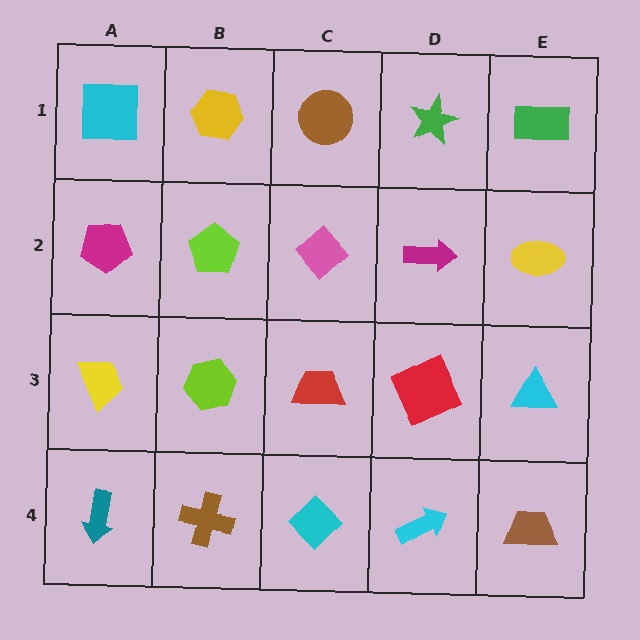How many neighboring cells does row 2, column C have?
4.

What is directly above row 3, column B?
A lime pentagon.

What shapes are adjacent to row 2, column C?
A brown circle (row 1, column C), a red trapezoid (row 3, column C), a lime pentagon (row 2, column B), a magenta arrow (row 2, column D).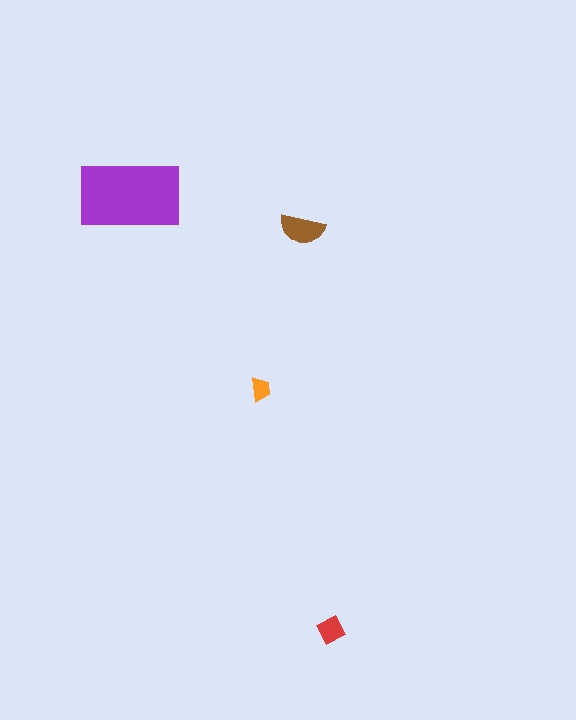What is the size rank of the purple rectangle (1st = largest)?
1st.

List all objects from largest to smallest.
The purple rectangle, the brown semicircle, the red diamond, the orange trapezoid.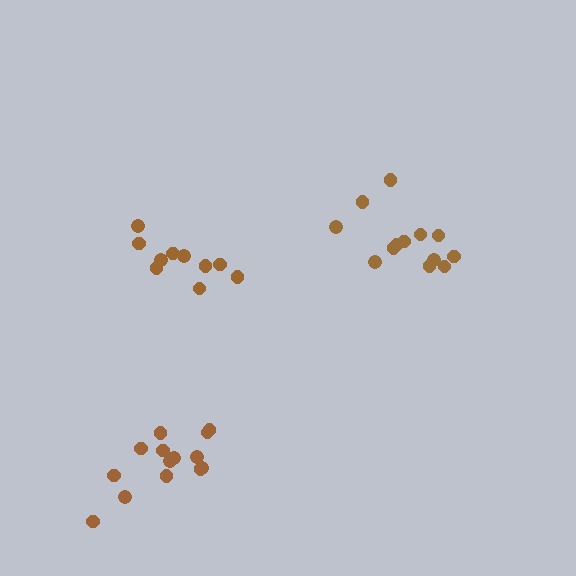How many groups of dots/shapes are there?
There are 3 groups.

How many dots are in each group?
Group 1: 10 dots, Group 2: 13 dots, Group 3: 14 dots (37 total).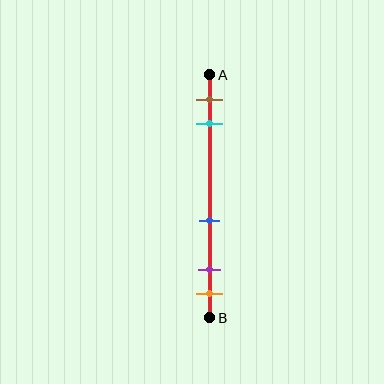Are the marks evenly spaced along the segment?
No, the marks are not evenly spaced.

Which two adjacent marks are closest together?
The purple and orange marks are the closest adjacent pair.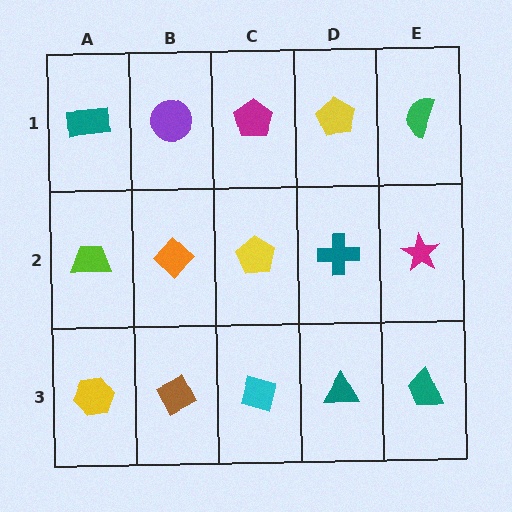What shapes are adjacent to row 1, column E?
A magenta star (row 2, column E), a yellow pentagon (row 1, column D).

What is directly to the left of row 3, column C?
A brown diamond.